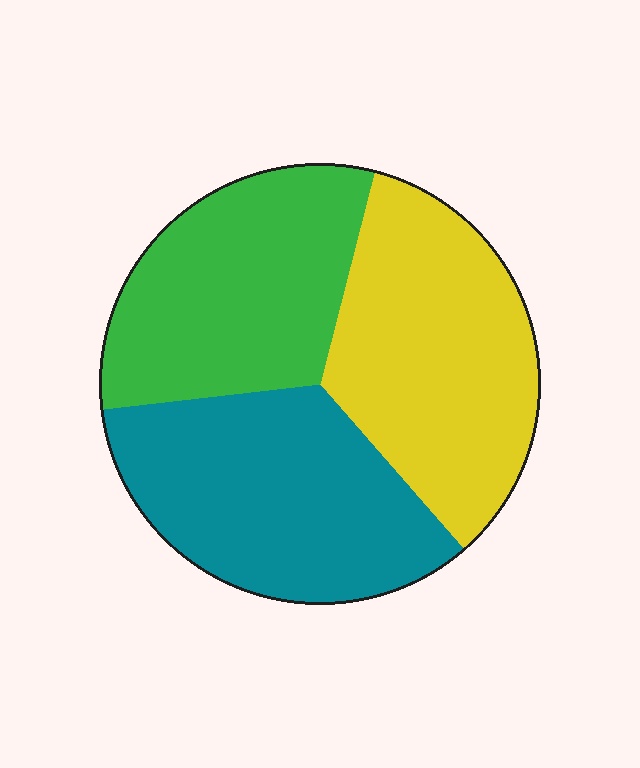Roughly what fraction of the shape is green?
Green covers roughly 30% of the shape.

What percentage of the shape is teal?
Teal takes up about one third (1/3) of the shape.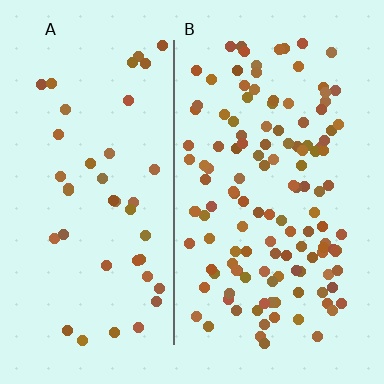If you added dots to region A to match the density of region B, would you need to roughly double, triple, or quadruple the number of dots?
Approximately triple.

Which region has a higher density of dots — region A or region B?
B (the right).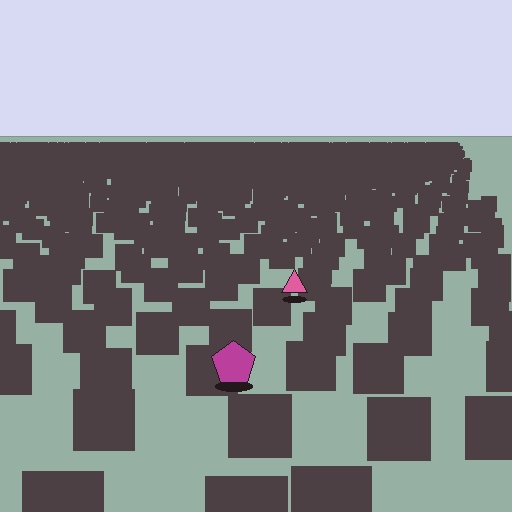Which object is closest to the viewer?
The magenta pentagon is closest. The texture marks near it are larger and more spread out.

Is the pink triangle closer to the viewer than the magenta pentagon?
No. The magenta pentagon is closer — you can tell from the texture gradient: the ground texture is coarser near it.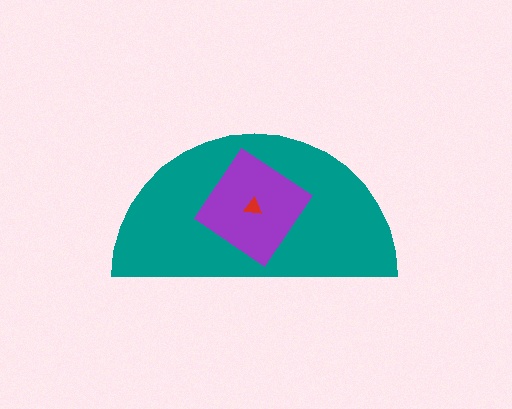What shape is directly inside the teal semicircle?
The purple diamond.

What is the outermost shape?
The teal semicircle.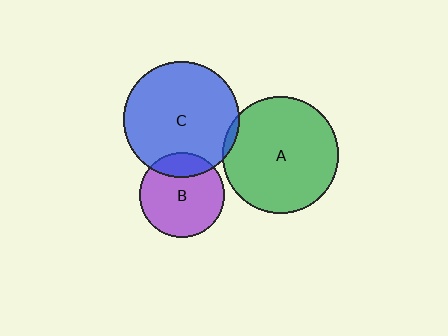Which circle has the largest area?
Circle A (green).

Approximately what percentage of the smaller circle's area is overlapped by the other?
Approximately 5%.